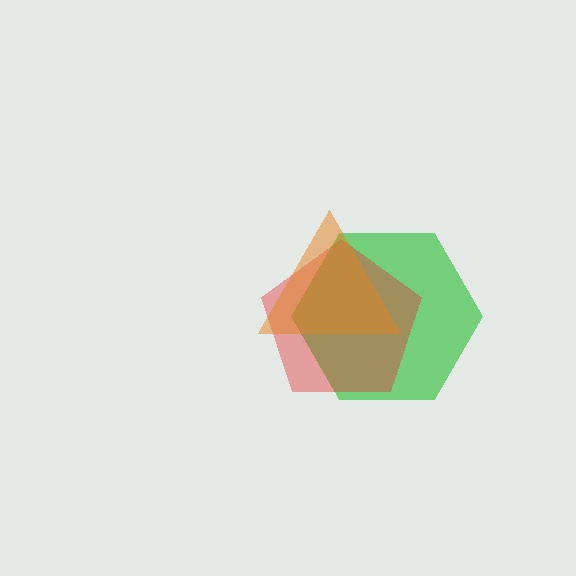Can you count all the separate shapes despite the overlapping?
Yes, there are 3 separate shapes.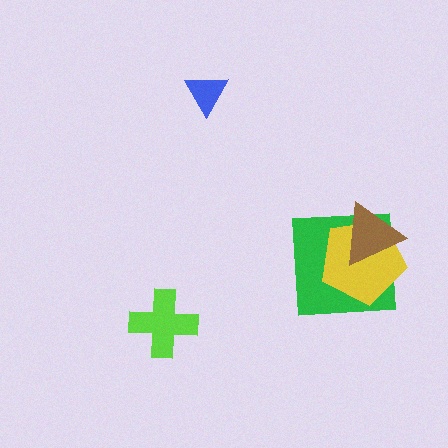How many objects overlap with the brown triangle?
2 objects overlap with the brown triangle.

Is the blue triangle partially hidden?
No, no other shape covers it.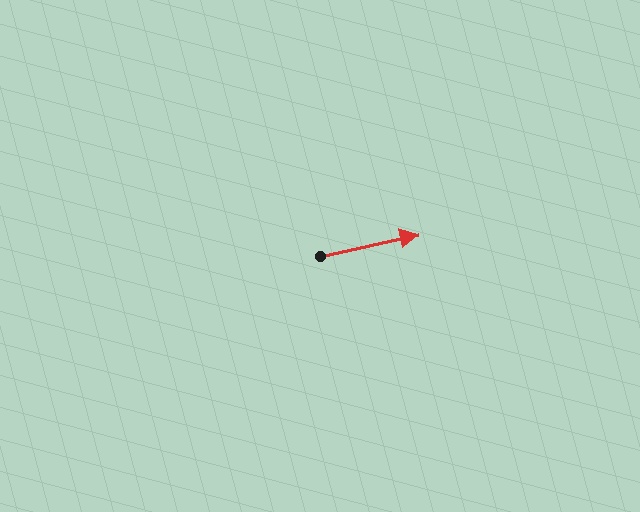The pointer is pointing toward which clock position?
Roughly 3 o'clock.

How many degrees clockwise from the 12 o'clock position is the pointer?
Approximately 77 degrees.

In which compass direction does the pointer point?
East.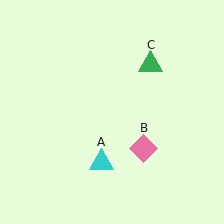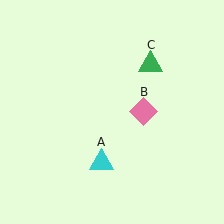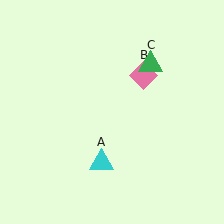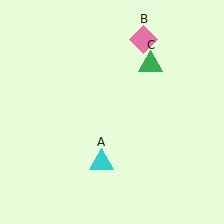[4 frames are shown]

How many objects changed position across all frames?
1 object changed position: pink diamond (object B).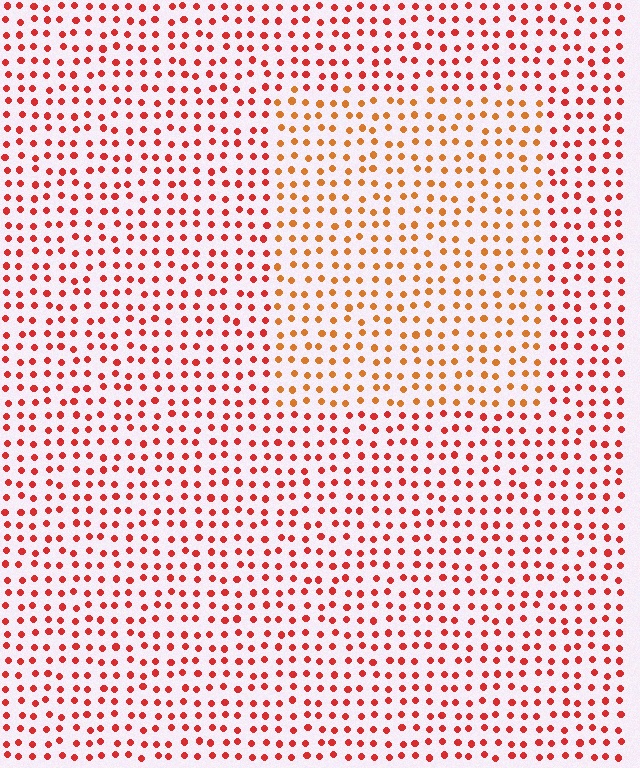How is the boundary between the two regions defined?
The boundary is defined purely by a slight shift in hue (about 28 degrees). Spacing, size, and orientation are identical on both sides.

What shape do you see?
I see a rectangle.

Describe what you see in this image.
The image is filled with small red elements in a uniform arrangement. A rectangle-shaped region is visible where the elements are tinted to a slightly different hue, forming a subtle color boundary.